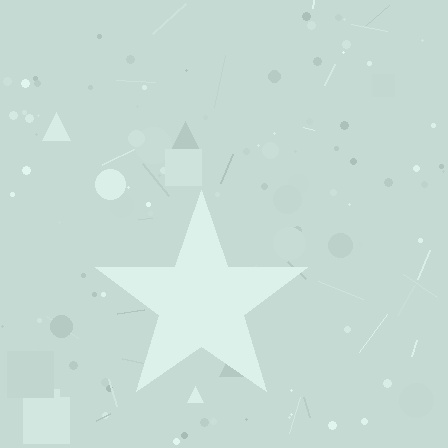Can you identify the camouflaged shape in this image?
The camouflaged shape is a star.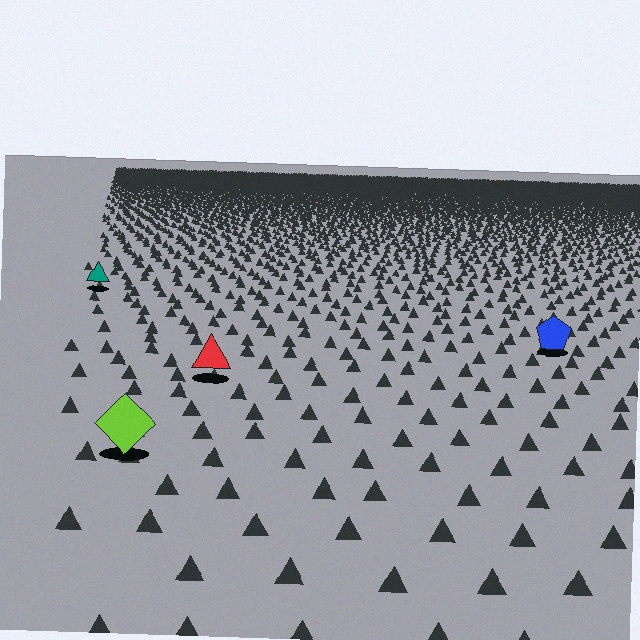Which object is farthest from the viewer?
The teal triangle is farthest from the viewer. It appears smaller and the ground texture around it is denser.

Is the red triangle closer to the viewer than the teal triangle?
Yes. The red triangle is closer — you can tell from the texture gradient: the ground texture is coarser near it.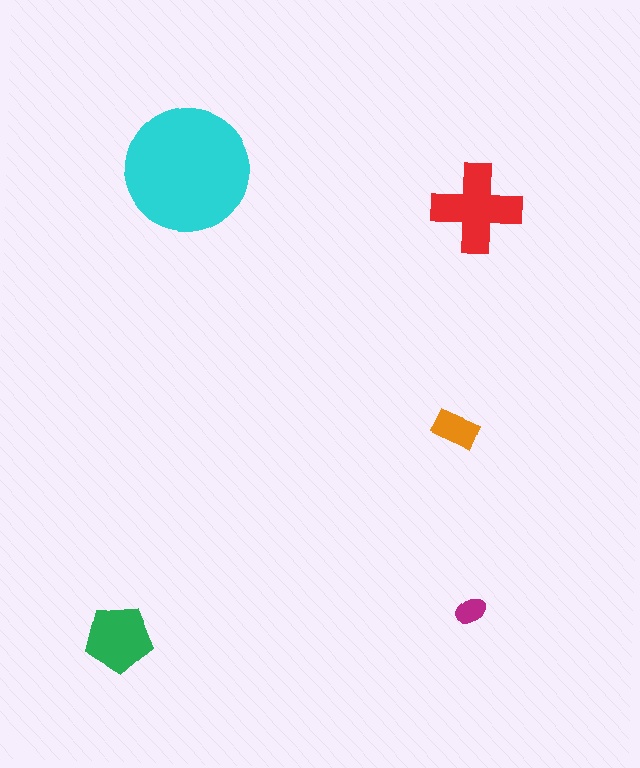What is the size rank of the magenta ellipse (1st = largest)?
5th.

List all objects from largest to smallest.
The cyan circle, the red cross, the green pentagon, the orange rectangle, the magenta ellipse.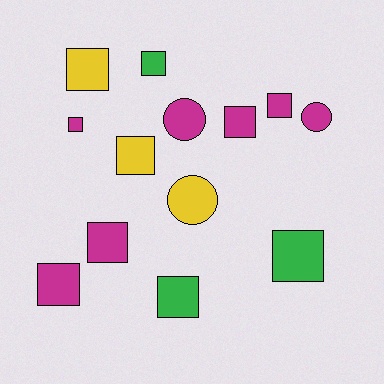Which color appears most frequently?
Magenta, with 7 objects.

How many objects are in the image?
There are 13 objects.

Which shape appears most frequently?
Square, with 10 objects.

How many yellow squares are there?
There are 2 yellow squares.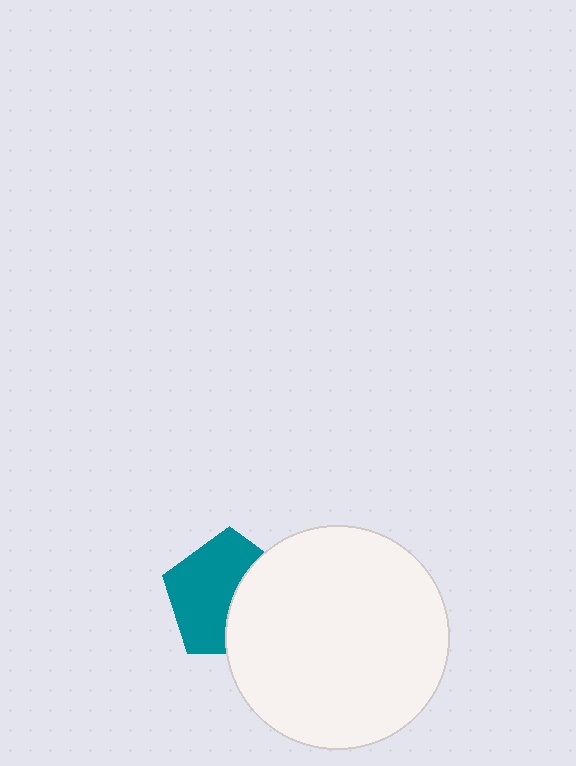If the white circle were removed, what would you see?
You would see the complete teal pentagon.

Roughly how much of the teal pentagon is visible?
About half of it is visible (roughly 59%).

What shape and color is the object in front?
The object in front is a white circle.